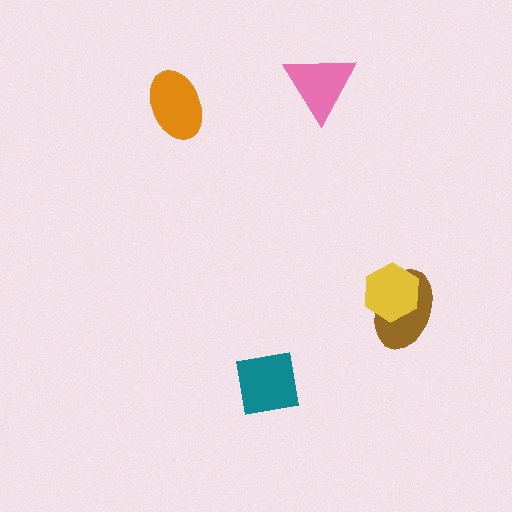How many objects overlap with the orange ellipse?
0 objects overlap with the orange ellipse.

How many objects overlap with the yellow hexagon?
1 object overlaps with the yellow hexagon.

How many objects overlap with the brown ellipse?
1 object overlaps with the brown ellipse.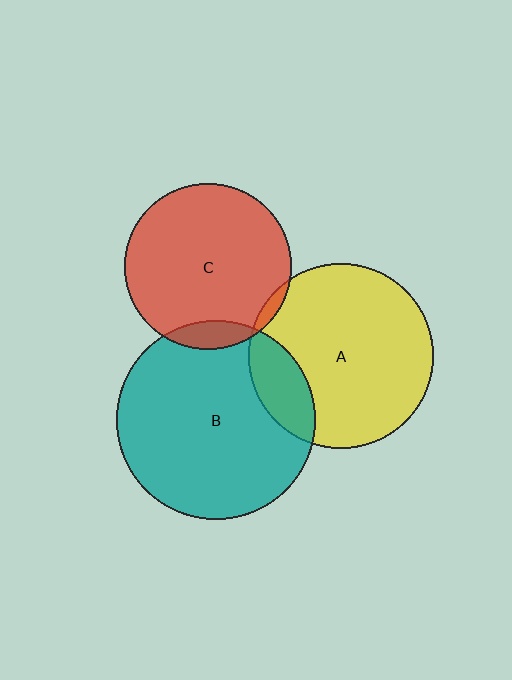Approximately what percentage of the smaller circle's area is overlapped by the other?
Approximately 15%.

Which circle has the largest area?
Circle B (teal).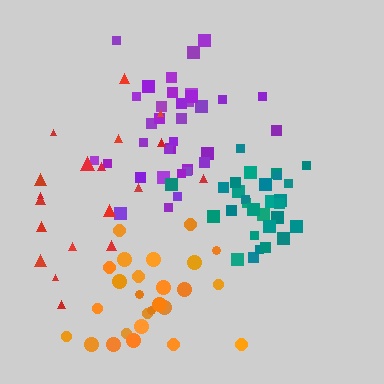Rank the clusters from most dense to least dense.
teal, orange, purple, red.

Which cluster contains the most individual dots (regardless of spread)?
Purple (35).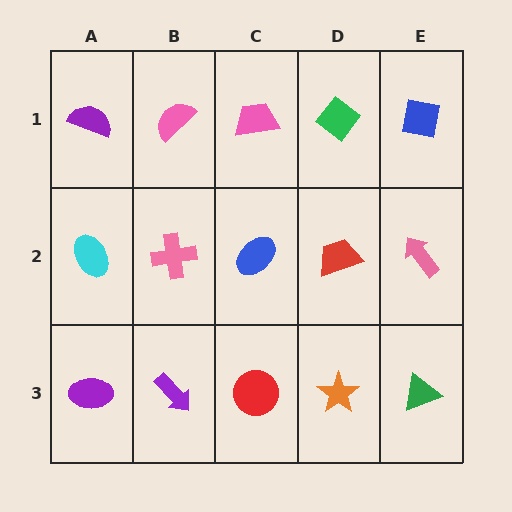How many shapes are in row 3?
5 shapes.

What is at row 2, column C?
A blue ellipse.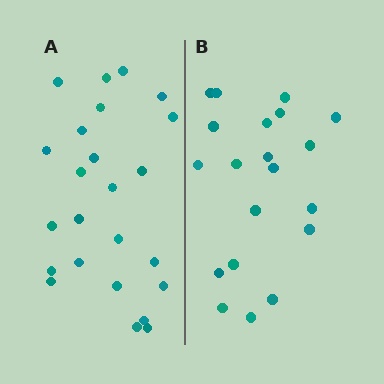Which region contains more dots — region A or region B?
Region A (the left region) has more dots.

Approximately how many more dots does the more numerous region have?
Region A has about 4 more dots than region B.